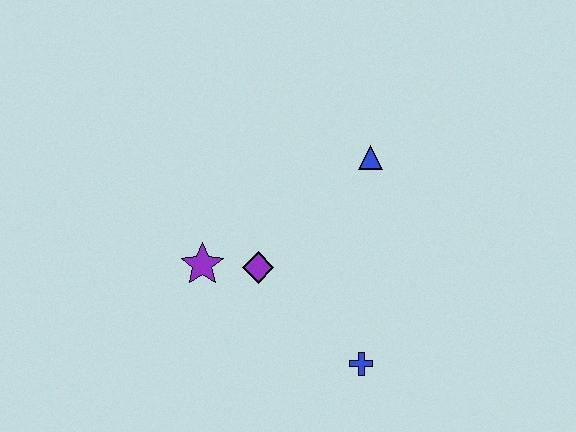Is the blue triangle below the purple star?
No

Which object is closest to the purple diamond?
The purple star is closest to the purple diamond.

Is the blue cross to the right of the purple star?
Yes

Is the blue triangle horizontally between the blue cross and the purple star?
No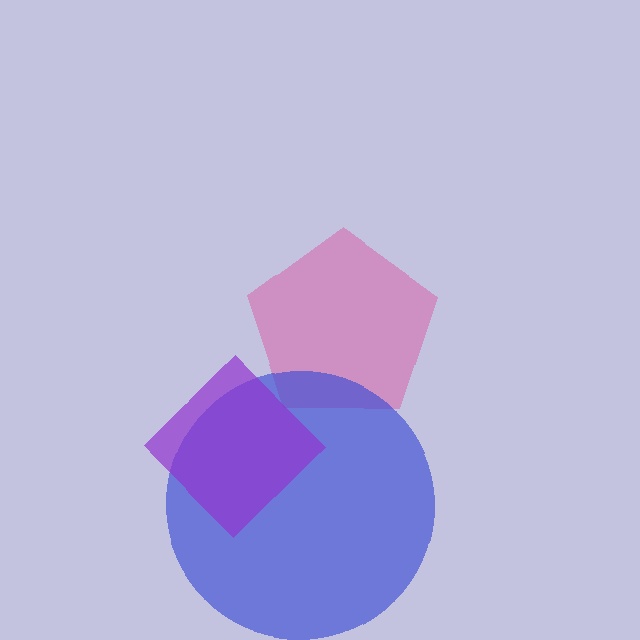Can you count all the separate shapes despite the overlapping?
Yes, there are 3 separate shapes.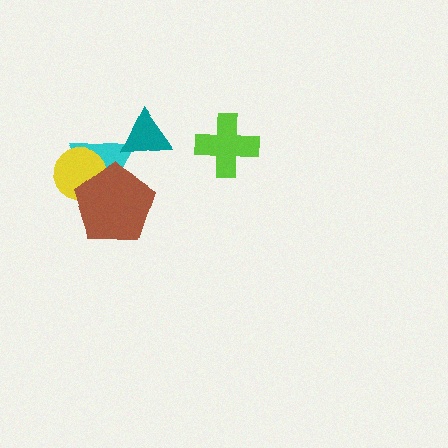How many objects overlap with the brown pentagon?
2 objects overlap with the brown pentagon.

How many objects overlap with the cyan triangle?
3 objects overlap with the cyan triangle.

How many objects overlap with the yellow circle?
2 objects overlap with the yellow circle.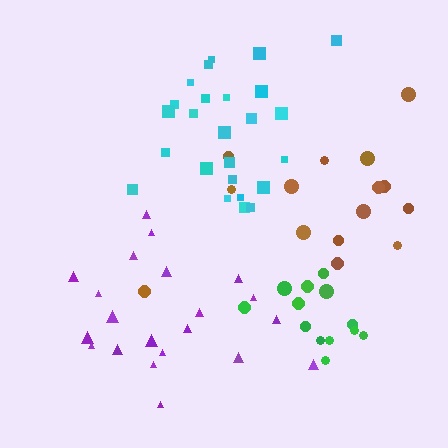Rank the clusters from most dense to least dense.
green, cyan, purple, brown.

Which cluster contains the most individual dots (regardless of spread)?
Cyan (25).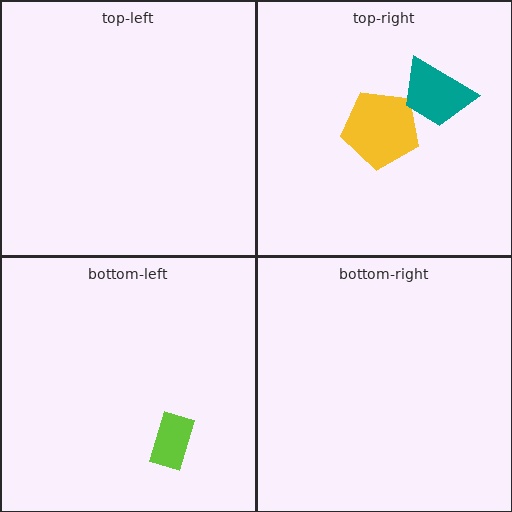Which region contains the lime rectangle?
The bottom-left region.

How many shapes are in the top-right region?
2.